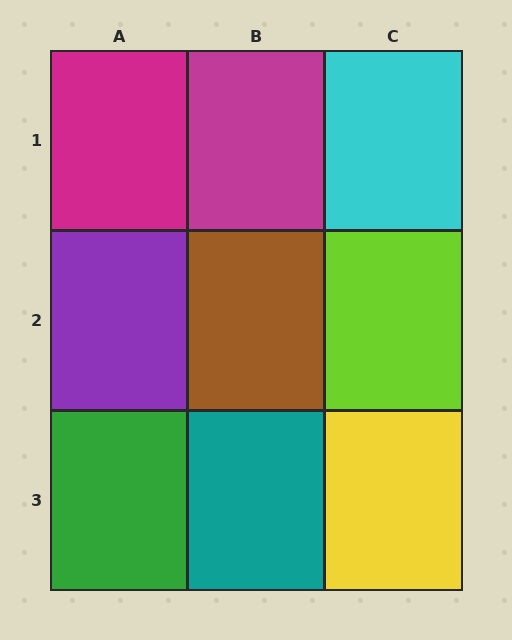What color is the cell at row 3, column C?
Yellow.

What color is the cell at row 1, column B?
Magenta.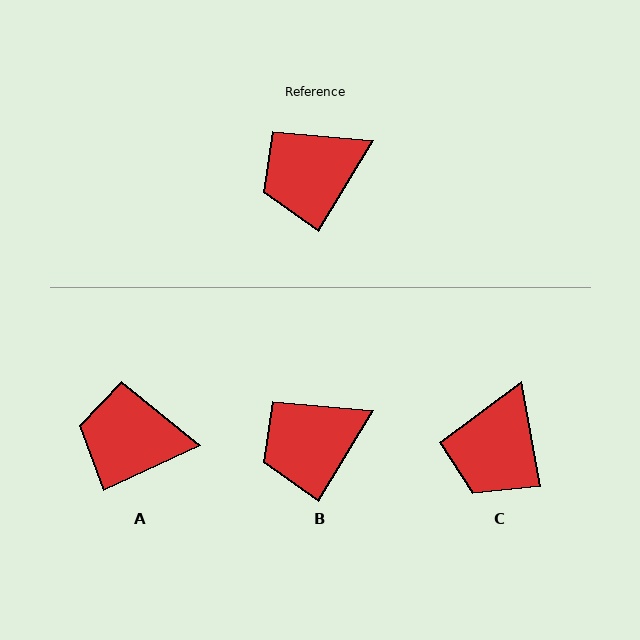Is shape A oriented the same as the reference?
No, it is off by about 34 degrees.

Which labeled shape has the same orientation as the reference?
B.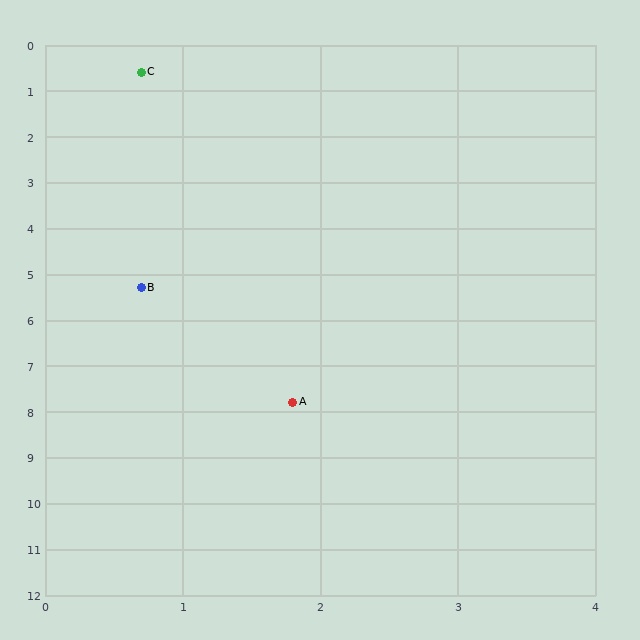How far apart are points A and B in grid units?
Points A and B are about 2.7 grid units apart.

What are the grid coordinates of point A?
Point A is at approximately (1.8, 7.8).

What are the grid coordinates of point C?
Point C is at approximately (0.7, 0.6).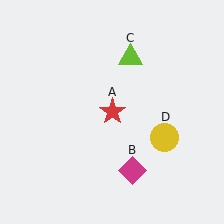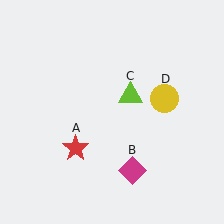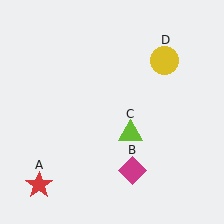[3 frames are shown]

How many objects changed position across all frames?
3 objects changed position: red star (object A), lime triangle (object C), yellow circle (object D).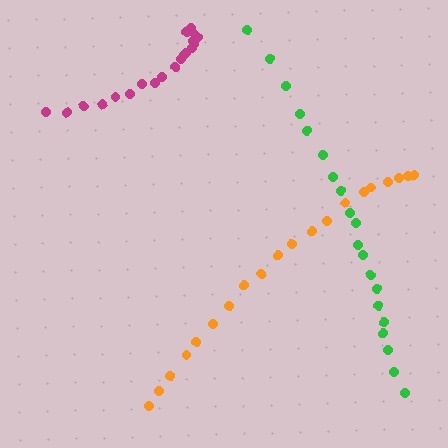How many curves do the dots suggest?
There are 3 distinct paths.